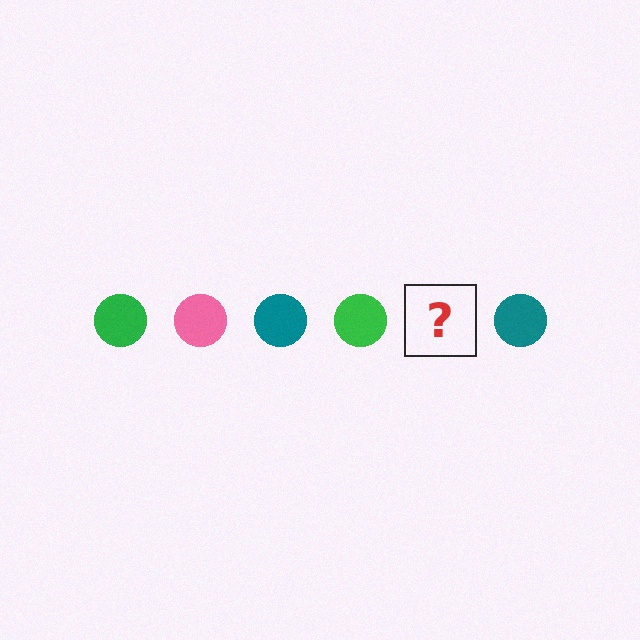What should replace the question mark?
The question mark should be replaced with a pink circle.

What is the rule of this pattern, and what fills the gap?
The rule is that the pattern cycles through green, pink, teal circles. The gap should be filled with a pink circle.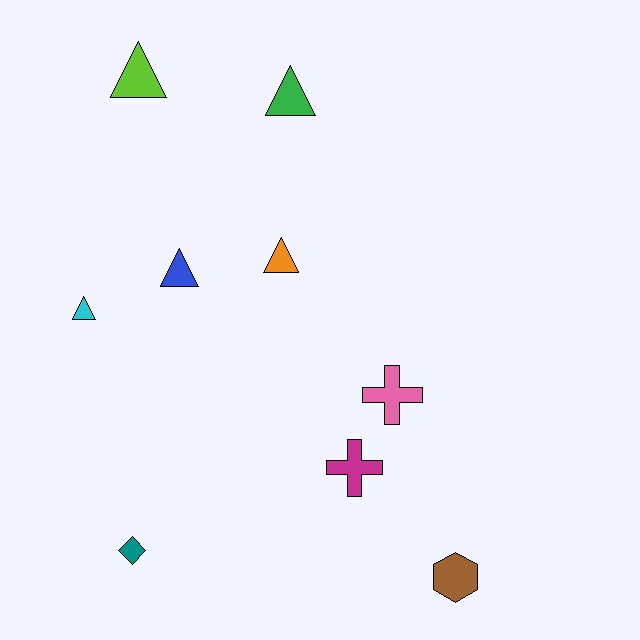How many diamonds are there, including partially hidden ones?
There is 1 diamond.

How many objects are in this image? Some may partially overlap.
There are 9 objects.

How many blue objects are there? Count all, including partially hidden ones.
There is 1 blue object.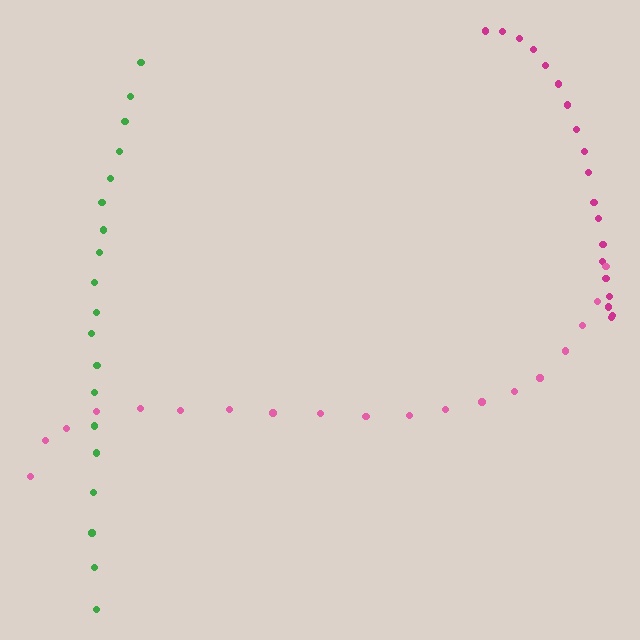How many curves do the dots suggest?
There are 3 distinct paths.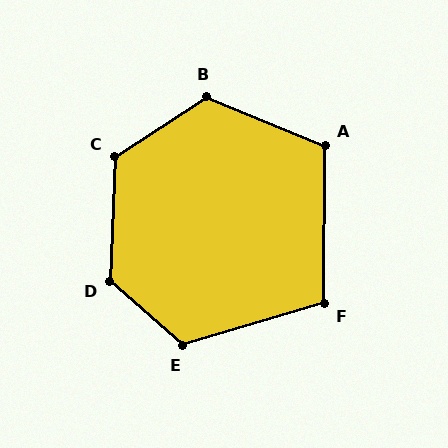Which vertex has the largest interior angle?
D, at approximately 128 degrees.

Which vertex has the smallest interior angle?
F, at approximately 107 degrees.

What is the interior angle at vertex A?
Approximately 112 degrees (obtuse).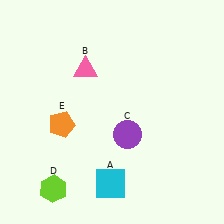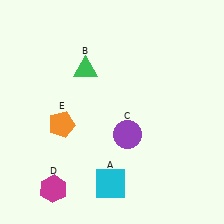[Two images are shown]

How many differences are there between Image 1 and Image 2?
There are 2 differences between the two images.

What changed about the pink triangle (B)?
In Image 1, B is pink. In Image 2, it changed to green.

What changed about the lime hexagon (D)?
In Image 1, D is lime. In Image 2, it changed to magenta.